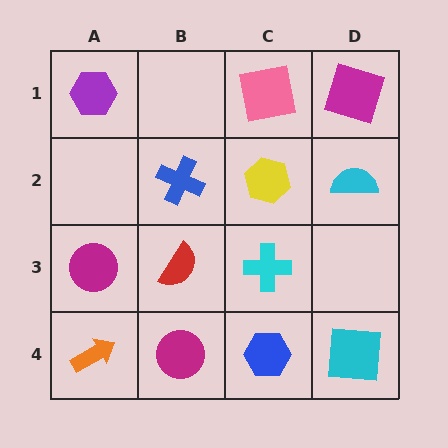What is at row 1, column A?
A purple hexagon.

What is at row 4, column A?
An orange arrow.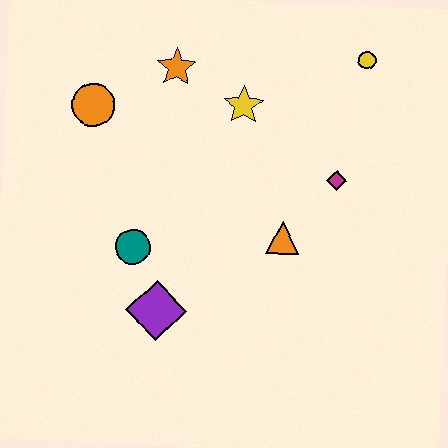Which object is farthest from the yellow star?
The purple diamond is farthest from the yellow star.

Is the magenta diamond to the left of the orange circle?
No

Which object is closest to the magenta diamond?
The orange triangle is closest to the magenta diamond.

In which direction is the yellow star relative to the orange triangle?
The yellow star is above the orange triangle.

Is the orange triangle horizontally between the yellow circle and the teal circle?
Yes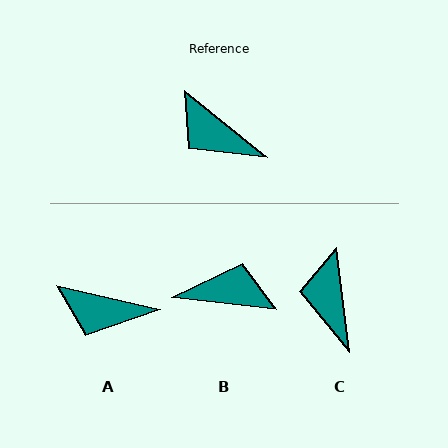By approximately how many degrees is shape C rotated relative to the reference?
Approximately 44 degrees clockwise.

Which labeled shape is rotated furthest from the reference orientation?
B, about 147 degrees away.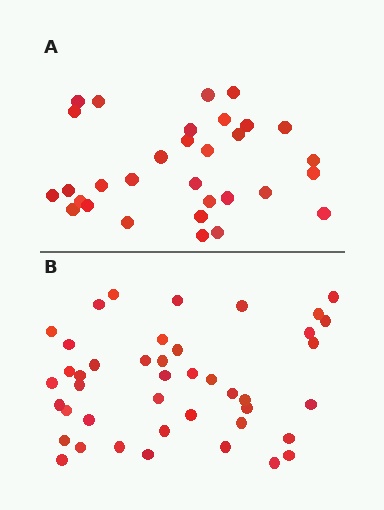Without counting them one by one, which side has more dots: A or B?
Region B (the bottom region) has more dots.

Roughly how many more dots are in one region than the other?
Region B has roughly 12 or so more dots than region A.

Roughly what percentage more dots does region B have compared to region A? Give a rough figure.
About 40% more.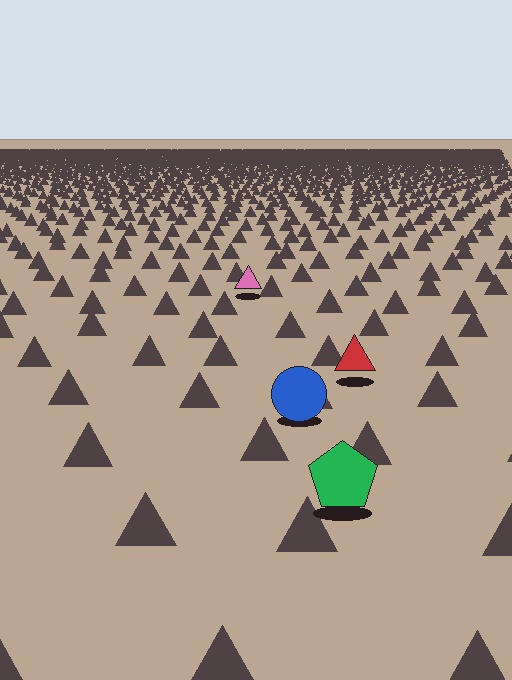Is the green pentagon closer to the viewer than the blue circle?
Yes. The green pentagon is closer — you can tell from the texture gradient: the ground texture is coarser near it.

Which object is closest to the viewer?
The green pentagon is closest. The texture marks near it are larger and more spread out.